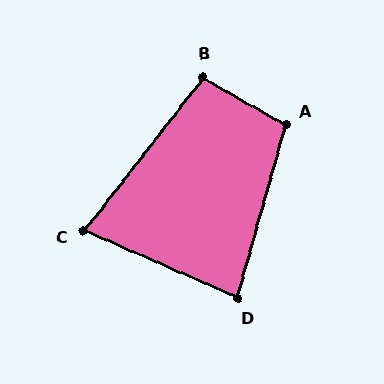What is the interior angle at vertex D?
Approximately 82 degrees (acute).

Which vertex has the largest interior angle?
A, at approximately 104 degrees.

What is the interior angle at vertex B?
Approximately 98 degrees (obtuse).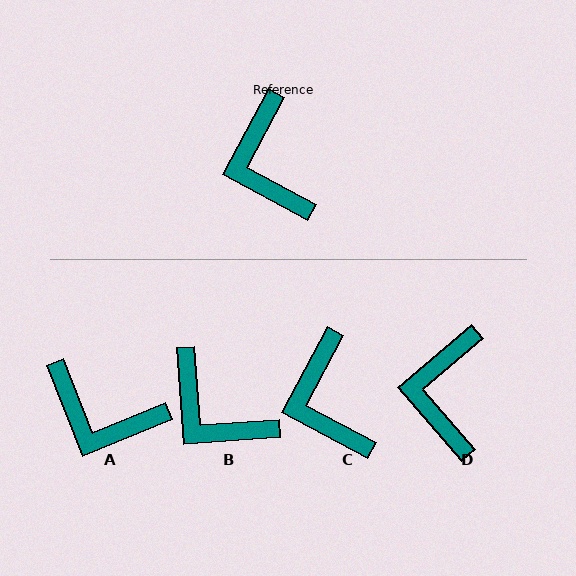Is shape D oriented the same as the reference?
No, it is off by about 21 degrees.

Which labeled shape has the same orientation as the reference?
C.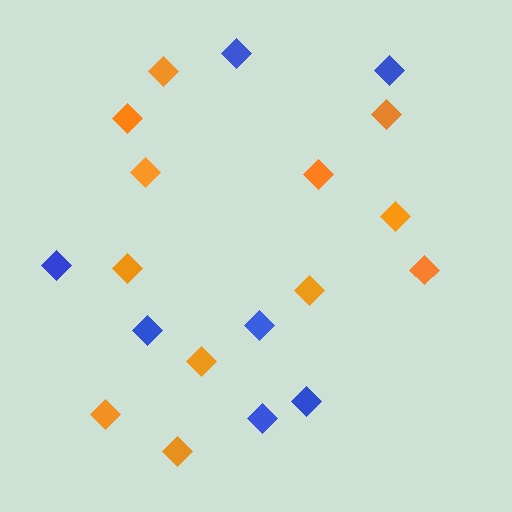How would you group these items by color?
There are 2 groups: one group of blue diamonds (7) and one group of orange diamonds (12).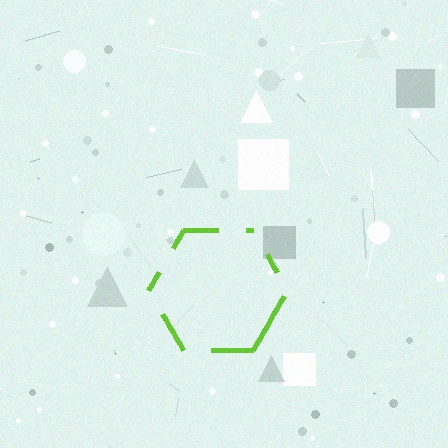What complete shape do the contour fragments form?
The contour fragments form a hexagon.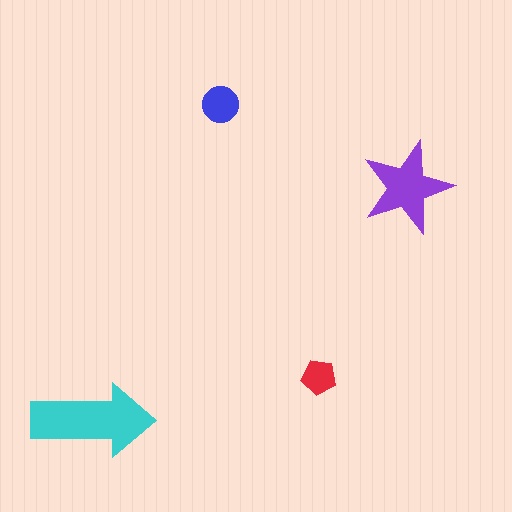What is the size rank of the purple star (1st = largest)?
2nd.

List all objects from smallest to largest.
The red pentagon, the blue circle, the purple star, the cyan arrow.